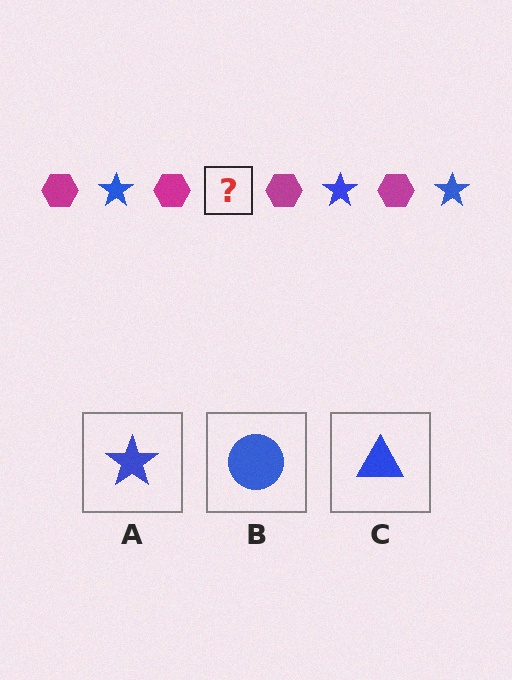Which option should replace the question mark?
Option A.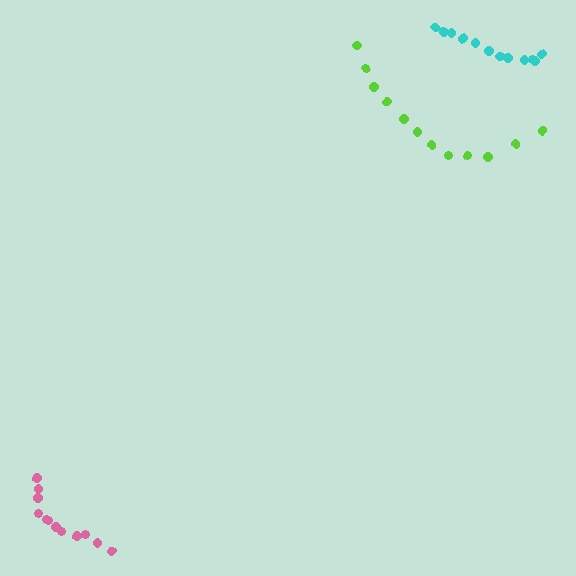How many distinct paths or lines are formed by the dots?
There are 3 distinct paths.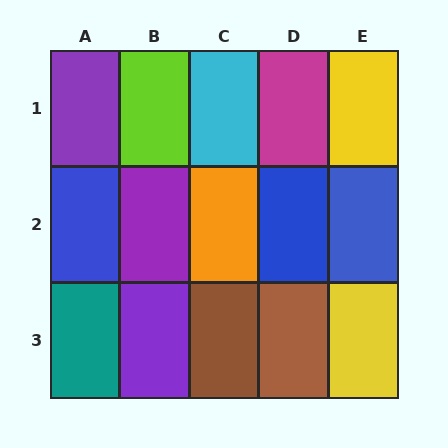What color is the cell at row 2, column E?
Blue.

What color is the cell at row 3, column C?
Brown.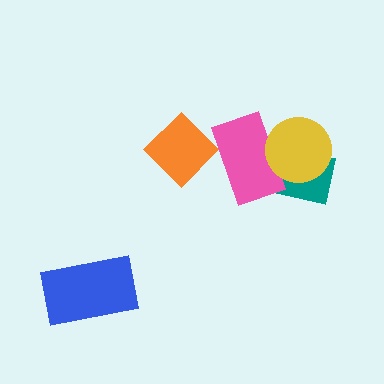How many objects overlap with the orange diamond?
1 object overlaps with the orange diamond.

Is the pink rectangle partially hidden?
Yes, it is partially covered by another shape.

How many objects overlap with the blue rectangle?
0 objects overlap with the blue rectangle.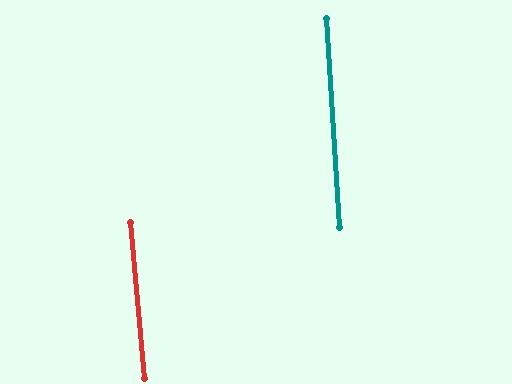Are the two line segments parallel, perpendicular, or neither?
Parallel — their directions differ by only 1.3°.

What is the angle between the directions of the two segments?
Approximately 1 degree.